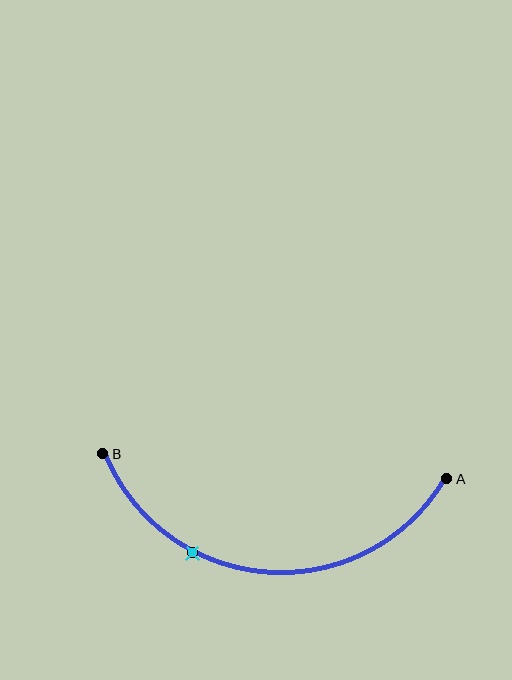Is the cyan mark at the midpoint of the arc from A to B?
No. The cyan mark lies on the arc but is closer to endpoint B. The arc midpoint would be at the point on the curve equidistant along the arc from both A and B.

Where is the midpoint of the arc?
The arc midpoint is the point on the curve farthest from the straight line joining A and B. It sits below that line.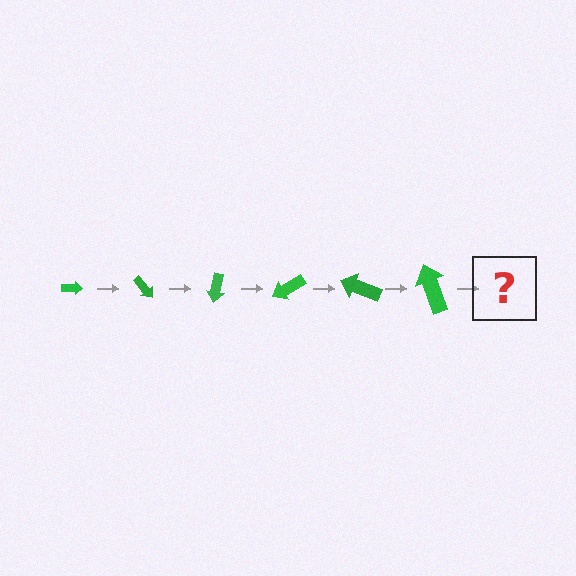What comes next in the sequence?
The next element should be an arrow, larger than the previous one and rotated 300 degrees from the start.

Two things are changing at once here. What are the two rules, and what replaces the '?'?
The two rules are that the arrow grows larger each step and it rotates 50 degrees each step. The '?' should be an arrow, larger than the previous one and rotated 300 degrees from the start.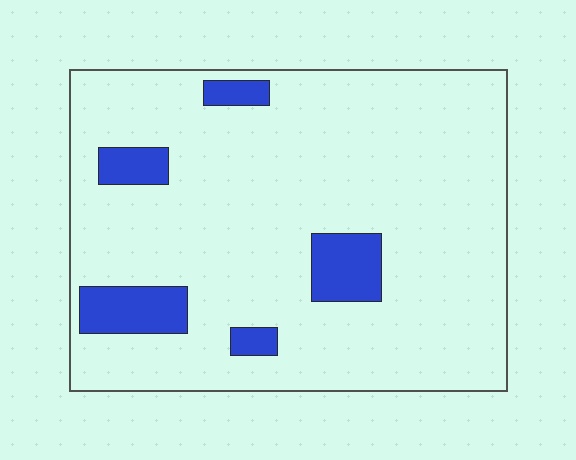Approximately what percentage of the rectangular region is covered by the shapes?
Approximately 10%.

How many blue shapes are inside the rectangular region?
5.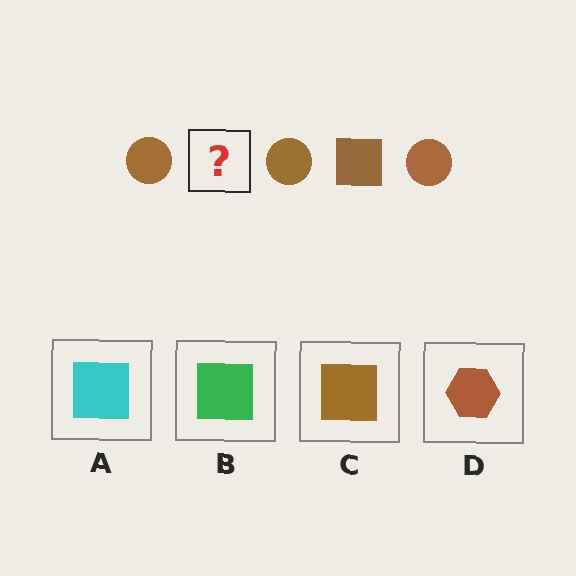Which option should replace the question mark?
Option C.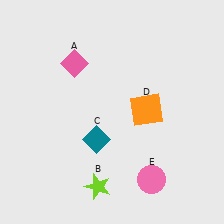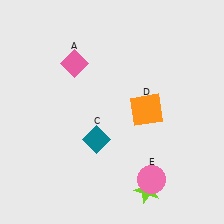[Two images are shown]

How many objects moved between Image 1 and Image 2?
1 object moved between the two images.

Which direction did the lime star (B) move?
The lime star (B) moved right.